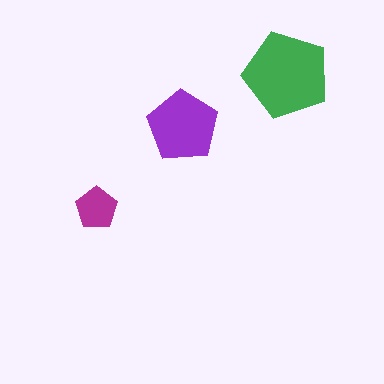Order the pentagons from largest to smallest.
the green one, the purple one, the magenta one.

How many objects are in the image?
There are 3 objects in the image.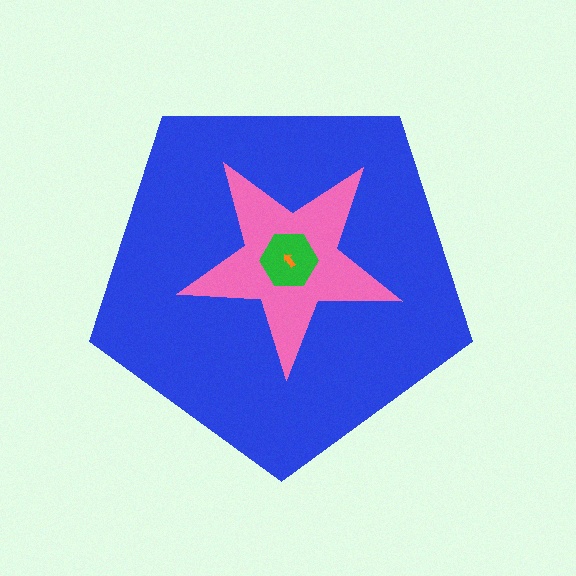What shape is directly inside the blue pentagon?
The pink star.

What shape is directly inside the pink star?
The green hexagon.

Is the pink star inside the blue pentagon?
Yes.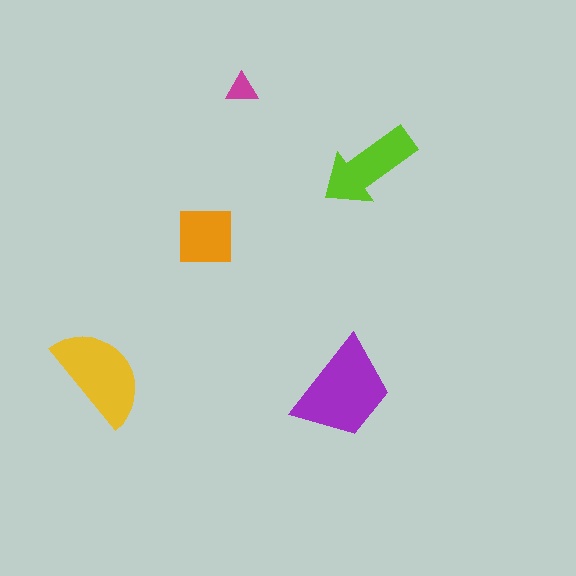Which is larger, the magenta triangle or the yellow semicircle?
The yellow semicircle.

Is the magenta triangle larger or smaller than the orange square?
Smaller.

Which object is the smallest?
The magenta triangle.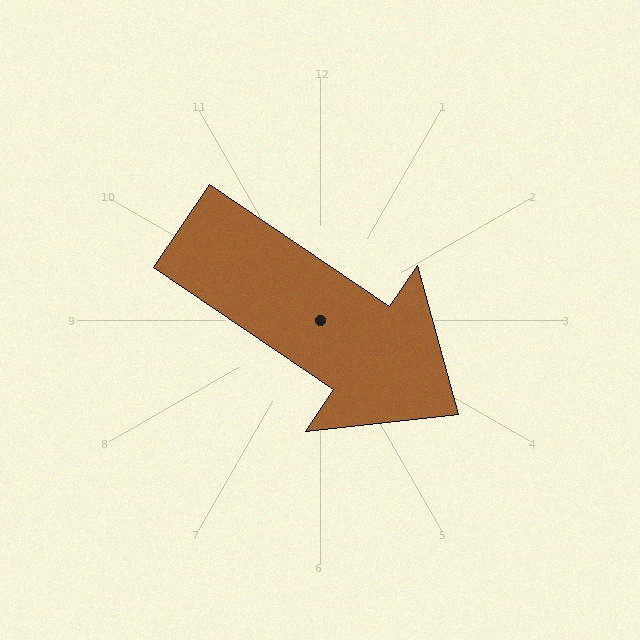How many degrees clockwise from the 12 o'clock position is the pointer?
Approximately 124 degrees.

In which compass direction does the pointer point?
Southeast.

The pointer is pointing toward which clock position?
Roughly 4 o'clock.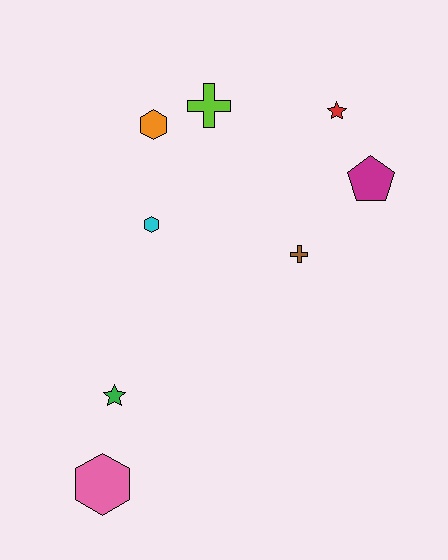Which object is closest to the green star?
The pink hexagon is closest to the green star.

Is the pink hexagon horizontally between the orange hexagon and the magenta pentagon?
No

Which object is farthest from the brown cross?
The pink hexagon is farthest from the brown cross.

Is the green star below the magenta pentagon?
Yes